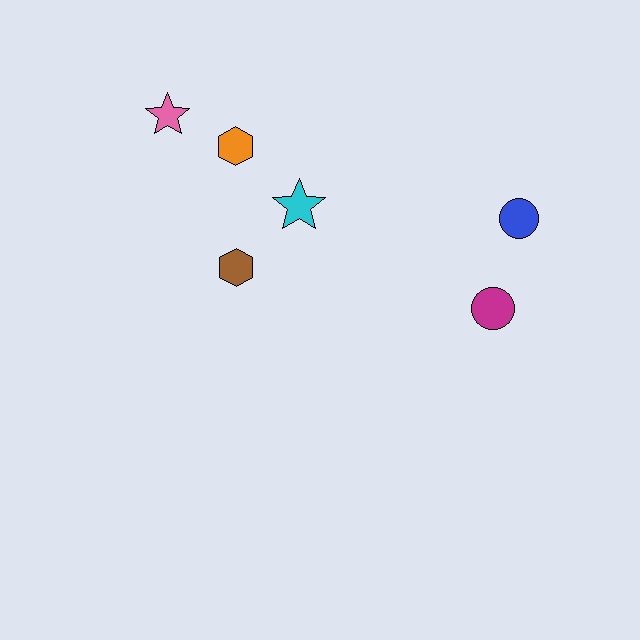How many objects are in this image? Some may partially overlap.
There are 6 objects.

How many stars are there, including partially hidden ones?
There are 2 stars.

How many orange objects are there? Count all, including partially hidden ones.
There is 1 orange object.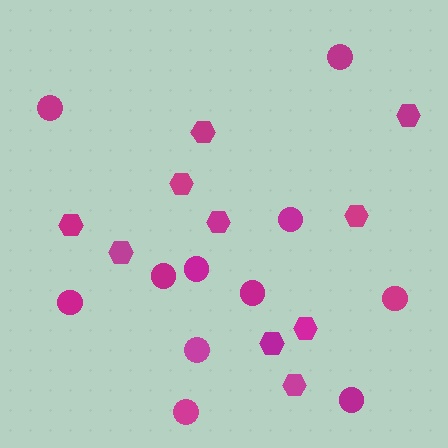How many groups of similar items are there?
There are 2 groups: one group of hexagons (10) and one group of circles (11).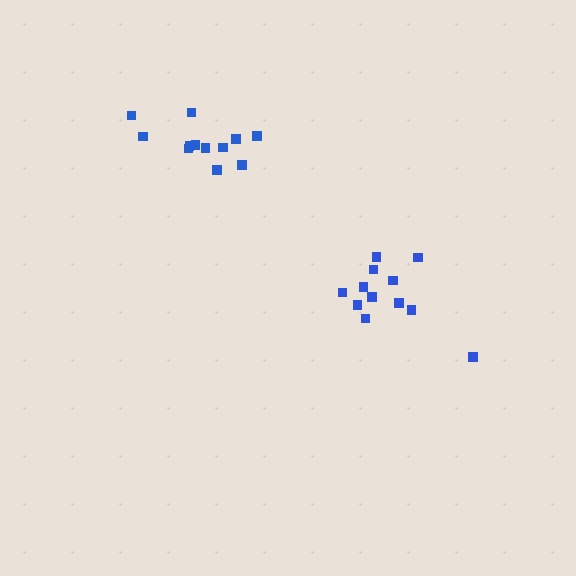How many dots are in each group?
Group 1: 12 dots, Group 2: 12 dots (24 total).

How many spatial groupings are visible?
There are 2 spatial groupings.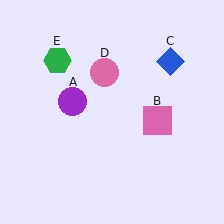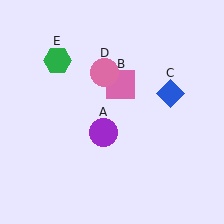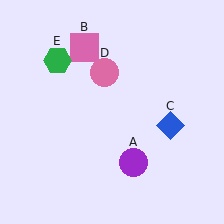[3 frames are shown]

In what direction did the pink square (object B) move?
The pink square (object B) moved up and to the left.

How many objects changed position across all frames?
3 objects changed position: purple circle (object A), pink square (object B), blue diamond (object C).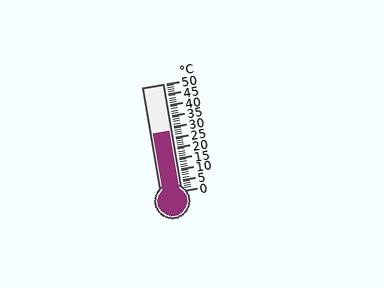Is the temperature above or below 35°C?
The temperature is below 35°C.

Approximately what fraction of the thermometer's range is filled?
The thermometer is filled to approximately 55% of its range.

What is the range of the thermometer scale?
The thermometer scale ranges from 0°C to 50°C.